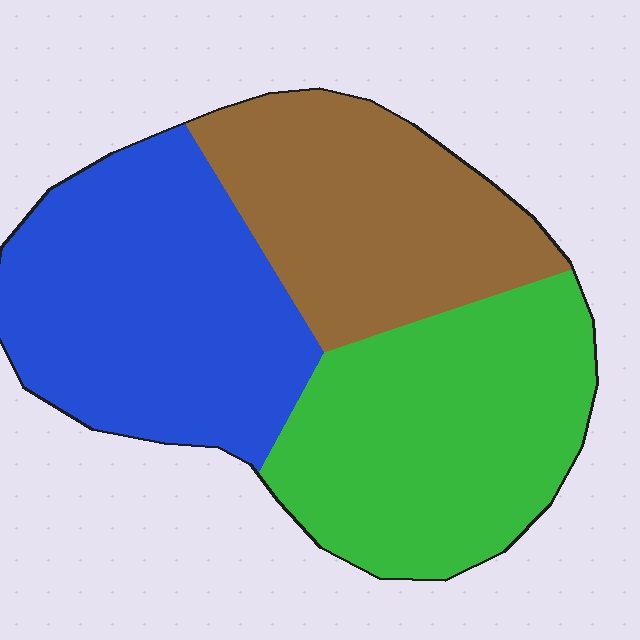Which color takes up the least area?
Brown, at roughly 30%.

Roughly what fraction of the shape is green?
Green takes up about one third (1/3) of the shape.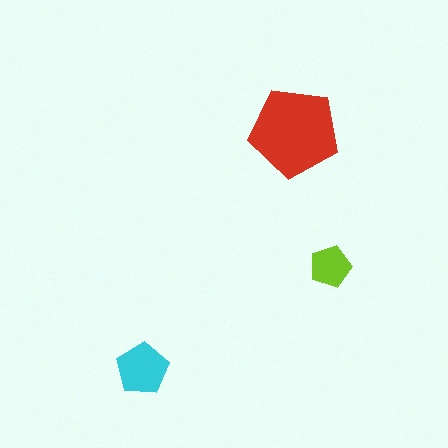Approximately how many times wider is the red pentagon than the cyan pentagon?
About 1.5 times wider.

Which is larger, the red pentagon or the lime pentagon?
The red one.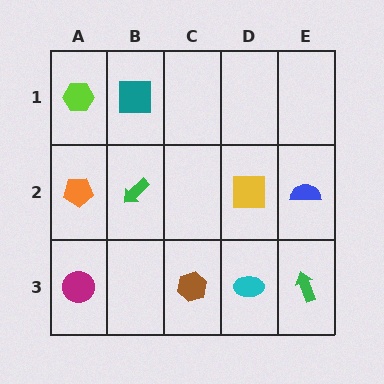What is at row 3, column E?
A green arrow.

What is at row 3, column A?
A magenta circle.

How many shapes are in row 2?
4 shapes.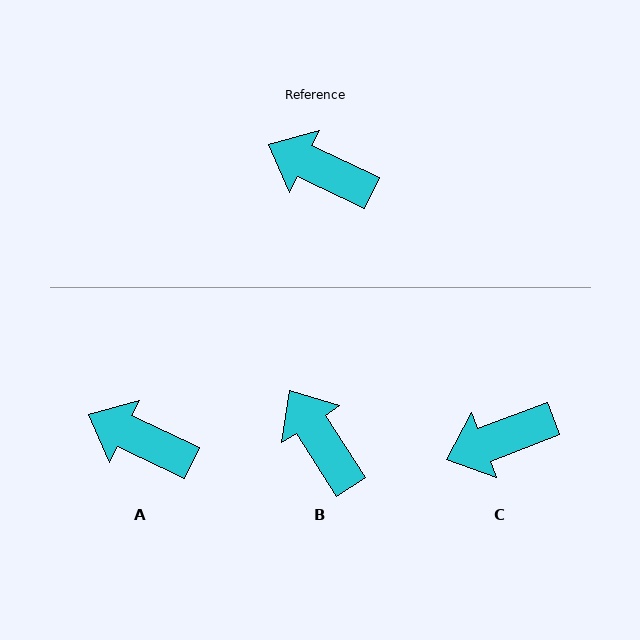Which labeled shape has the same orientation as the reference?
A.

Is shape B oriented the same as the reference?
No, it is off by about 32 degrees.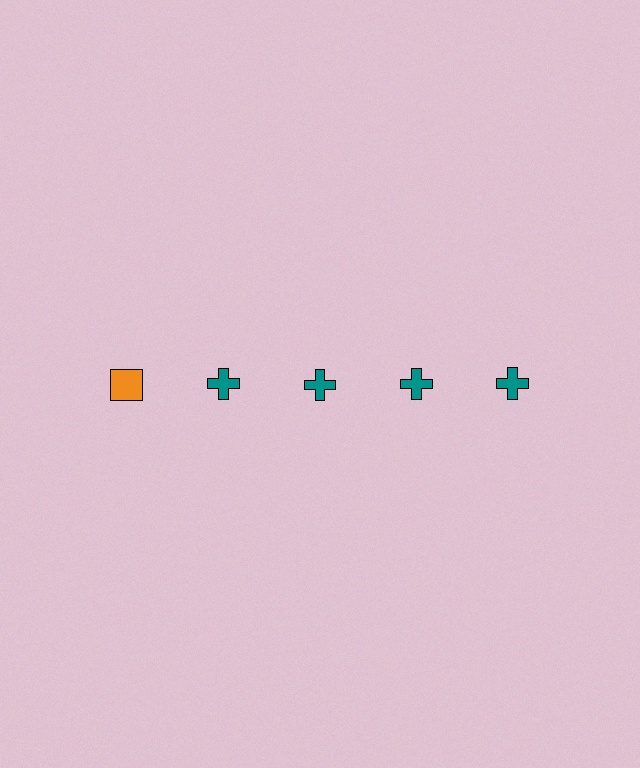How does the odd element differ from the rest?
It differs in both color (orange instead of teal) and shape (square instead of cross).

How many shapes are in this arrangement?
There are 5 shapes arranged in a grid pattern.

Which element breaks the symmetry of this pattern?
The orange square in the top row, leftmost column breaks the symmetry. All other shapes are teal crosses.